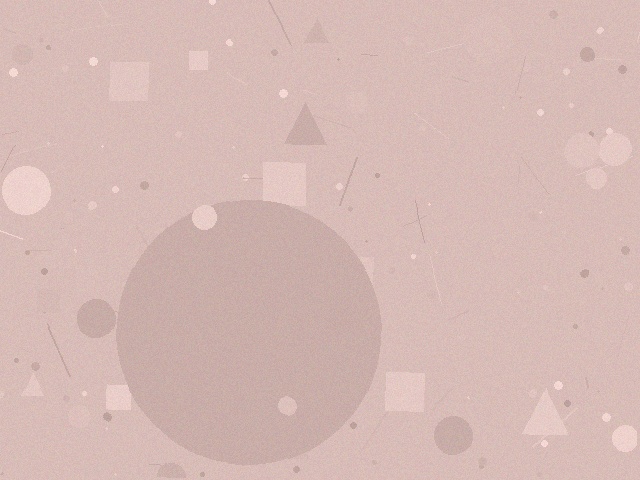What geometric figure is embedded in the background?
A circle is embedded in the background.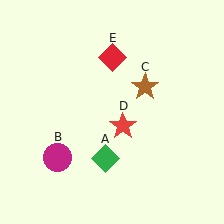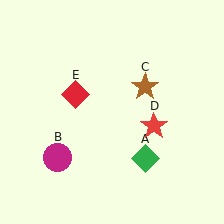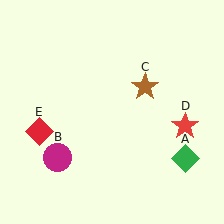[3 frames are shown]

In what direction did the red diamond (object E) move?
The red diamond (object E) moved down and to the left.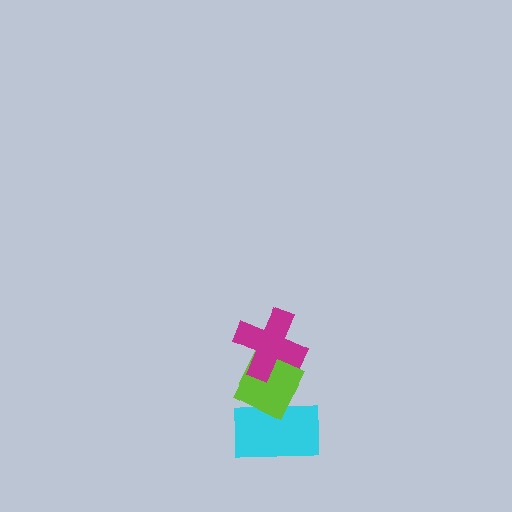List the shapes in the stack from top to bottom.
From top to bottom: the magenta cross, the lime diamond, the cyan rectangle.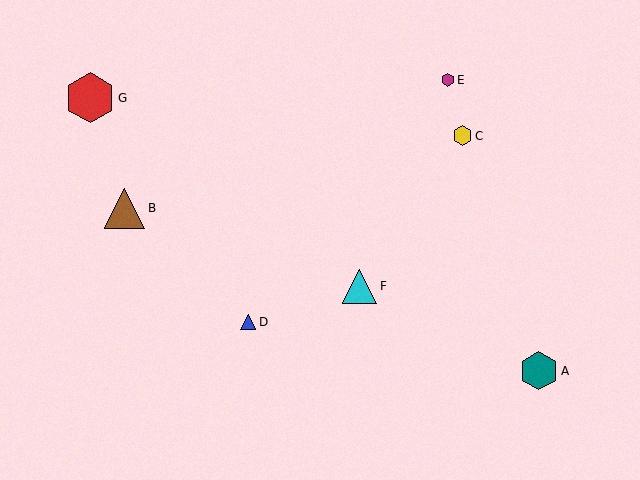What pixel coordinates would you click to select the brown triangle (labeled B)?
Click at (125, 208) to select the brown triangle B.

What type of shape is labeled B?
Shape B is a brown triangle.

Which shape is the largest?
The red hexagon (labeled G) is the largest.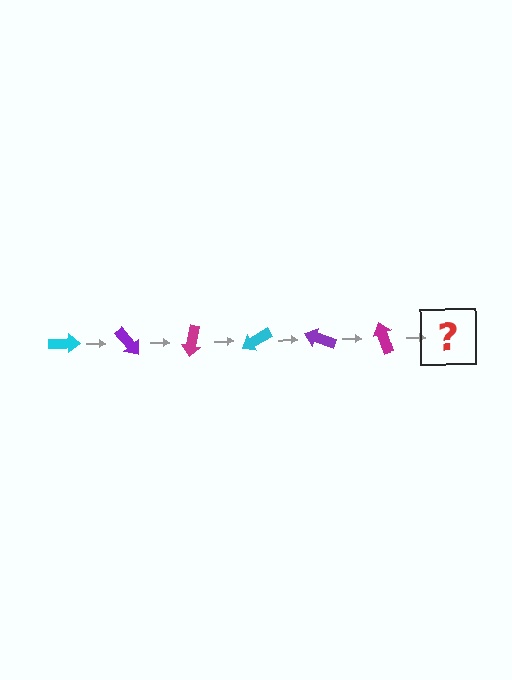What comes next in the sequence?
The next element should be a cyan arrow, rotated 300 degrees from the start.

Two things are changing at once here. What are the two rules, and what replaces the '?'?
The two rules are that it rotates 50 degrees each step and the color cycles through cyan, purple, and magenta. The '?' should be a cyan arrow, rotated 300 degrees from the start.